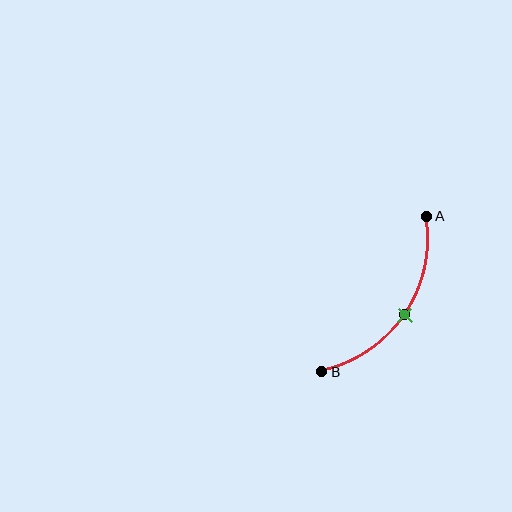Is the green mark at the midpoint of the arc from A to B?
Yes. The green mark lies on the arc at equal arc-length from both A and B — it is the arc midpoint.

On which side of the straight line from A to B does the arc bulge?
The arc bulges below and to the right of the straight line connecting A and B.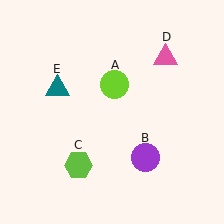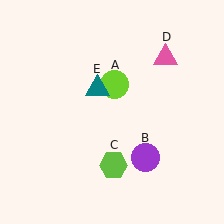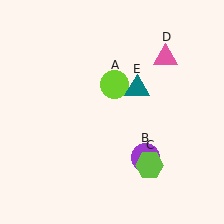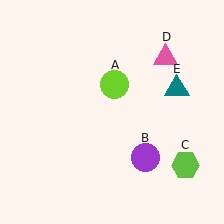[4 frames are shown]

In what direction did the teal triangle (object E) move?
The teal triangle (object E) moved right.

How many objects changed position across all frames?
2 objects changed position: lime hexagon (object C), teal triangle (object E).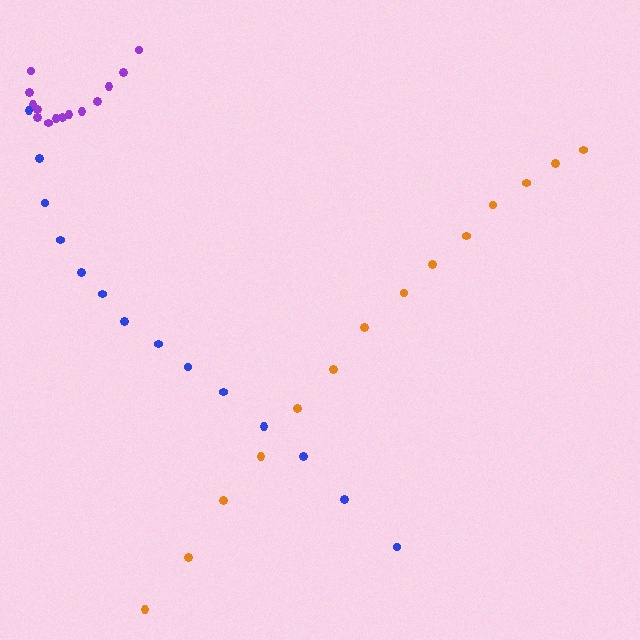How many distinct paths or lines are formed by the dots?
There are 3 distinct paths.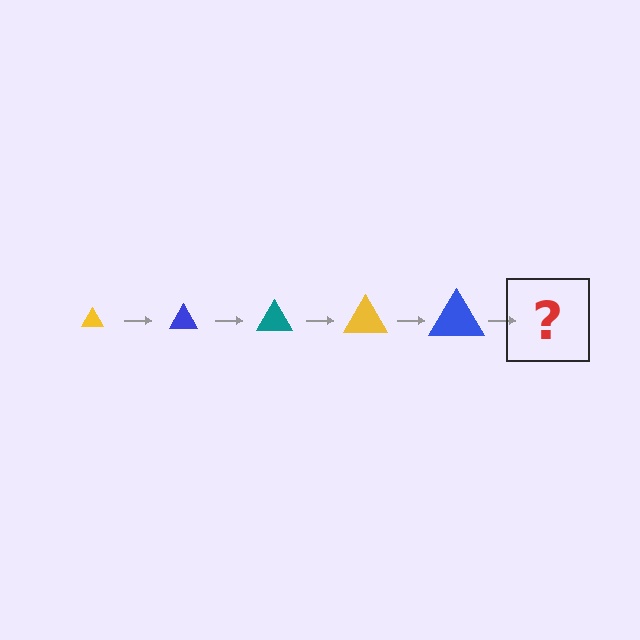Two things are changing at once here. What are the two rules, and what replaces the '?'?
The two rules are that the triangle grows larger each step and the color cycles through yellow, blue, and teal. The '?' should be a teal triangle, larger than the previous one.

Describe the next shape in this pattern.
It should be a teal triangle, larger than the previous one.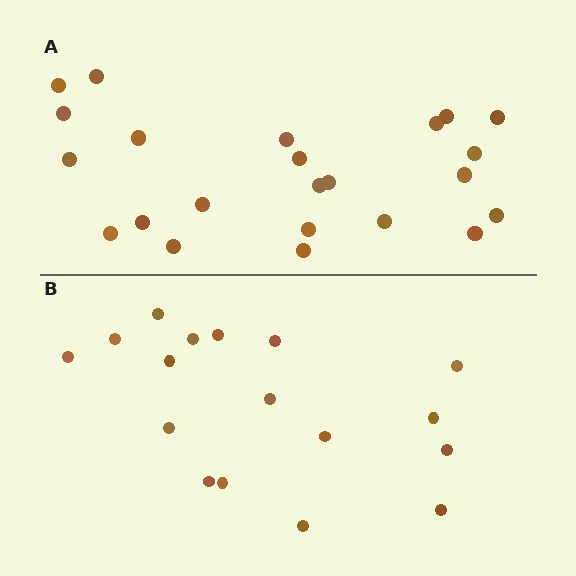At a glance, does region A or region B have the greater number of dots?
Region A (the top region) has more dots.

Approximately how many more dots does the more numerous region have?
Region A has about 6 more dots than region B.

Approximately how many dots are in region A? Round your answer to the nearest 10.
About 20 dots. (The exact count is 23, which rounds to 20.)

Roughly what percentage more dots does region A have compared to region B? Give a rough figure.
About 35% more.